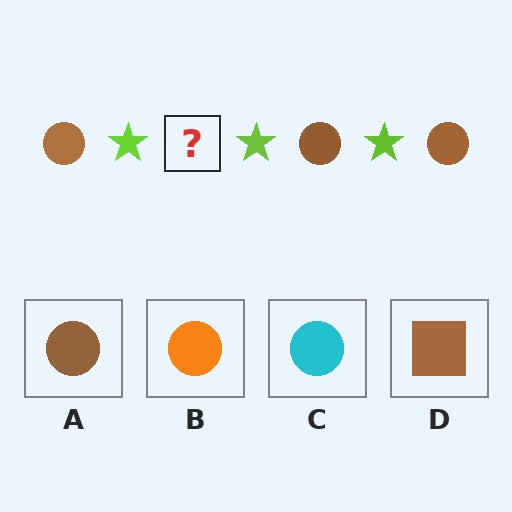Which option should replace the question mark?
Option A.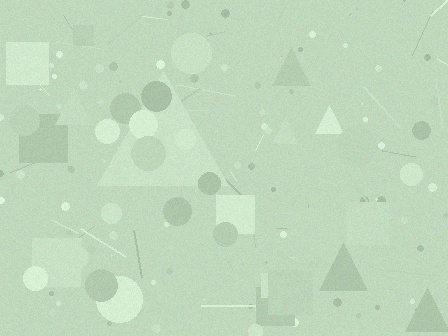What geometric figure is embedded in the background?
A triangle is embedded in the background.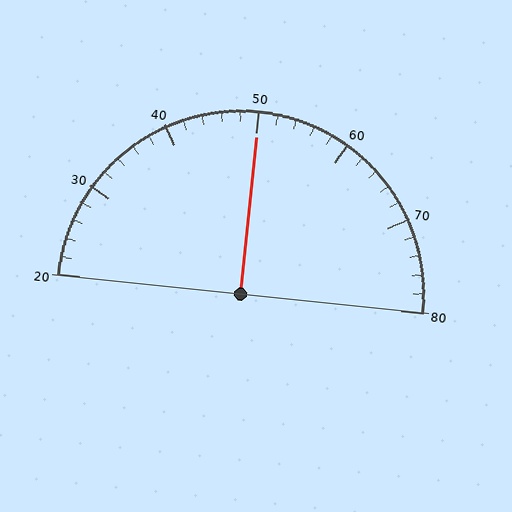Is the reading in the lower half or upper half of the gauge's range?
The reading is in the upper half of the range (20 to 80).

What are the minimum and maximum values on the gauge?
The gauge ranges from 20 to 80.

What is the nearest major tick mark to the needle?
The nearest major tick mark is 50.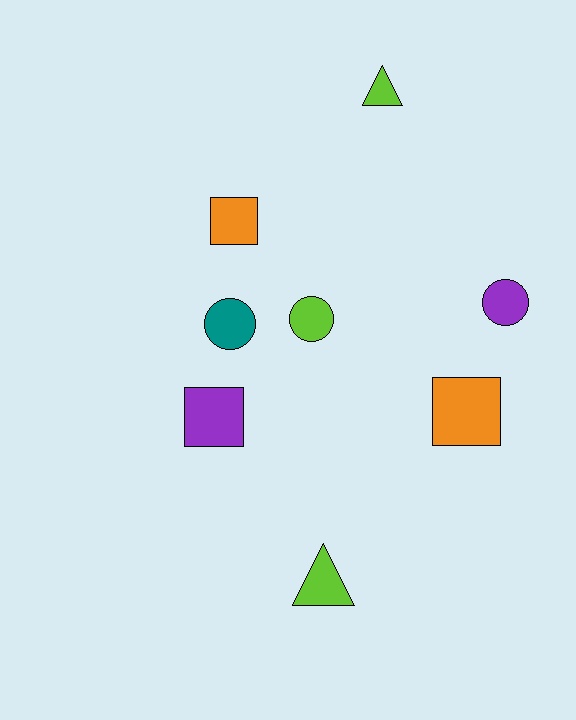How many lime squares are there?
There are no lime squares.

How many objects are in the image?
There are 8 objects.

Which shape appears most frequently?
Circle, with 3 objects.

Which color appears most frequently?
Lime, with 3 objects.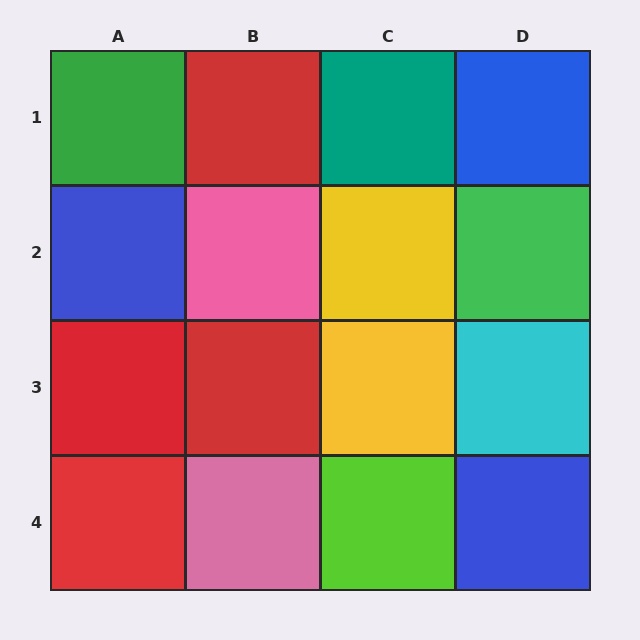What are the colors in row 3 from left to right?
Red, red, yellow, cyan.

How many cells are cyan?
1 cell is cyan.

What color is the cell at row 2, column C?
Yellow.